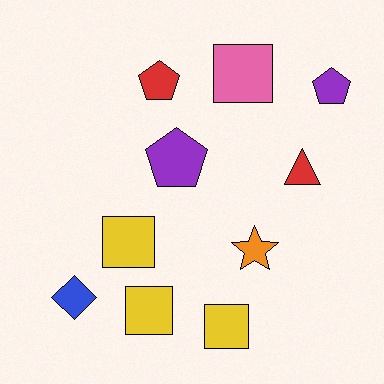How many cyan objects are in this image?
There are no cyan objects.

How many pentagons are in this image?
There are 3 pentagons.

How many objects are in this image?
There are 10 objects.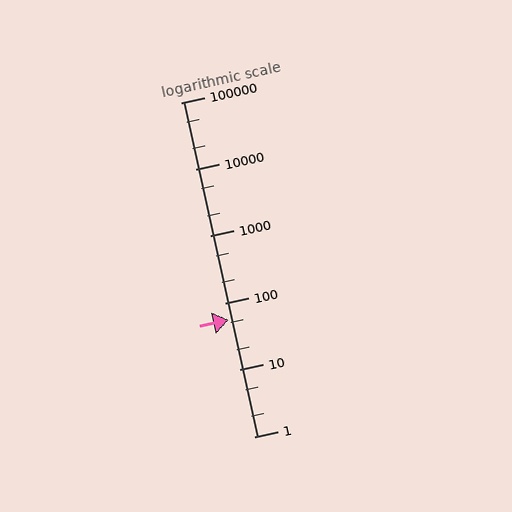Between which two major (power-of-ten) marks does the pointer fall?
The pointer is between 10 and 100.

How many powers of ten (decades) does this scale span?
The scale spans 5 decades, from 1 to 100000.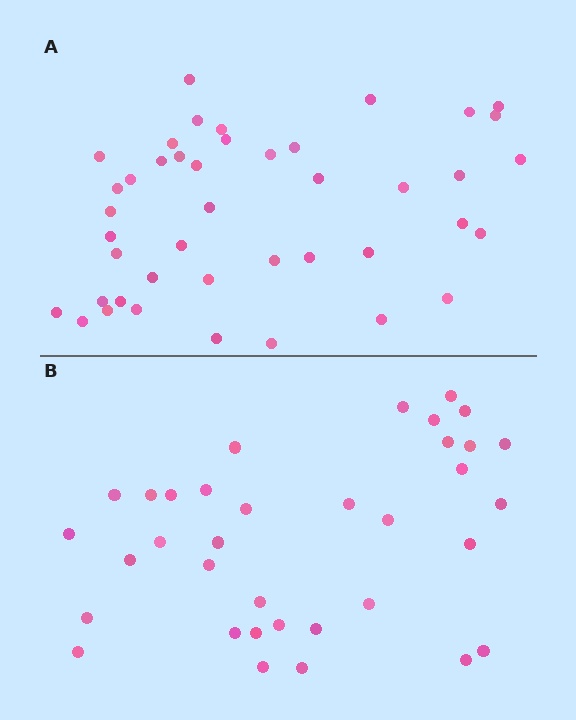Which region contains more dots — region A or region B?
Region A (the top region) has more dots.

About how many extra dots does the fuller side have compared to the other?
Region A has roughly 8 or so more dots than region B.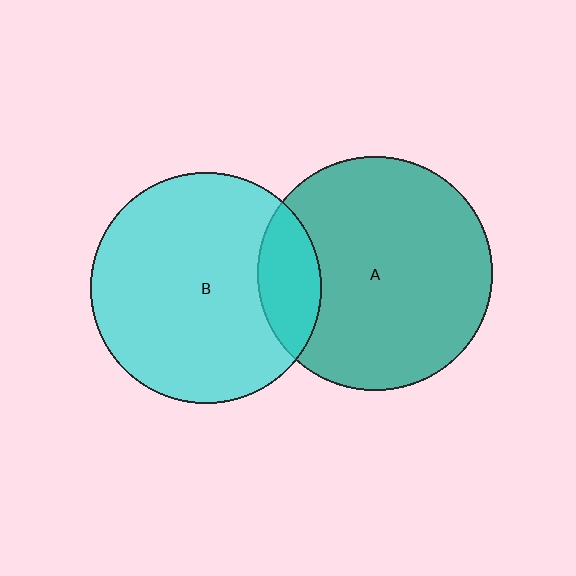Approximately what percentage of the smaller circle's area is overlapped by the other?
Approximately 15%.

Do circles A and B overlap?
Yes.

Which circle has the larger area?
Circle A (teal).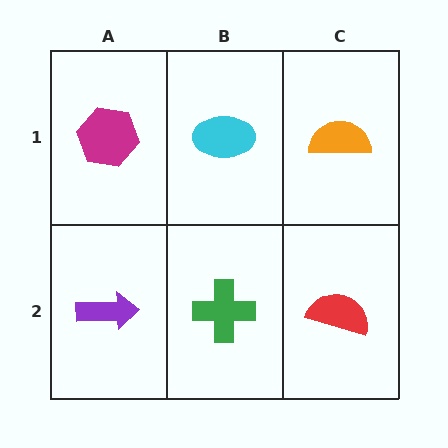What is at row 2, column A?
A purple arrow.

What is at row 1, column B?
A cyan ellipse.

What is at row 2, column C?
A red semicircle.